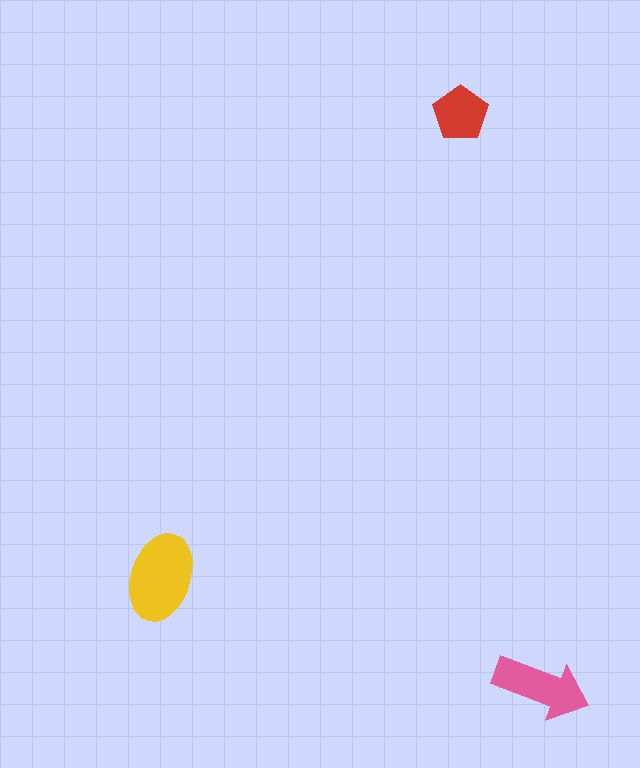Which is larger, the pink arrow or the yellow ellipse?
The yellow ellipse.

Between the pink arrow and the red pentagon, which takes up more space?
The pink arrow.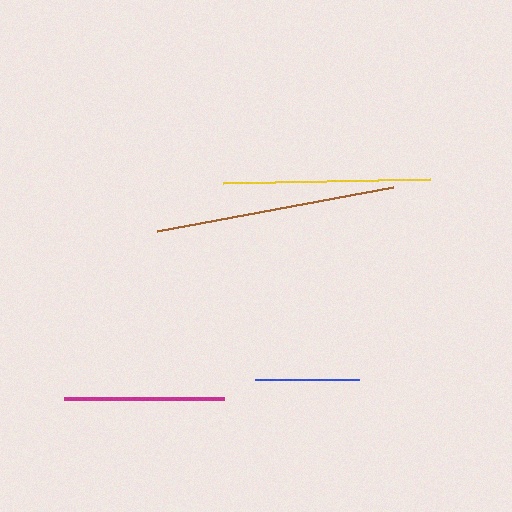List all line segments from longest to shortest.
From longest to shortest: brown, yellow, magenta, blue.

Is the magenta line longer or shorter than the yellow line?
The yellow line is longer than the magenta line.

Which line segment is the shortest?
The blue line is the shortest at approximately 104 pixels.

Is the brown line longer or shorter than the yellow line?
The brown line is longer than the yellow line.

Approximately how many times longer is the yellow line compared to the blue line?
The yellow line is approximately 2.0 times the length of the blue line.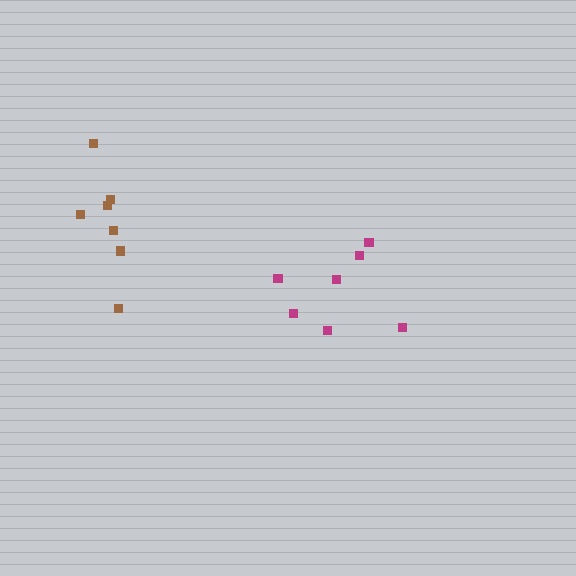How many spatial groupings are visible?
There are 2 spatial groupings.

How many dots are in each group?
Group 1: 7 dots, Group 2: 7 dots (14 total).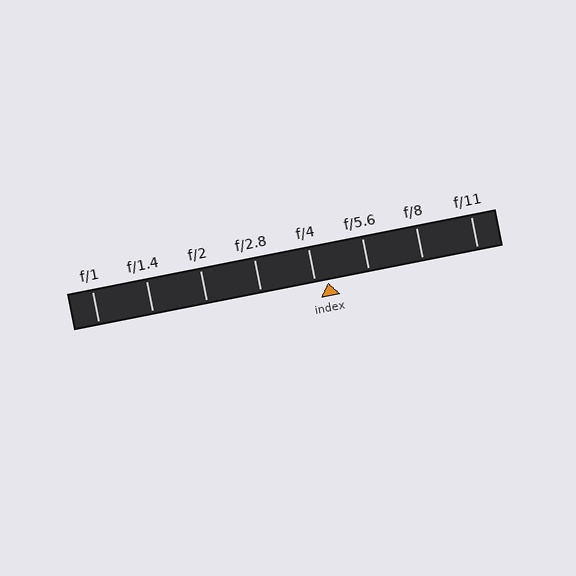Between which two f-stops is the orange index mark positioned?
The index mark is between f/4 and f/5.6.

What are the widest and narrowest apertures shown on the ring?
The widest aperture shown is f/1 and the narrowest is f/11.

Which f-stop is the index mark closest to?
The index mark is closest to f/4.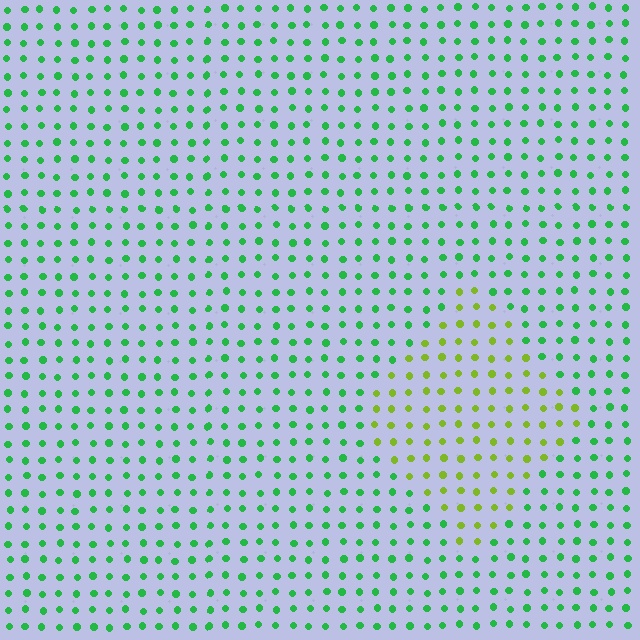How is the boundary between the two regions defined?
The boundary is defined purely by a slight shift in hue (about 49 degrees). Spacing, size, and orientation are identical on both sides.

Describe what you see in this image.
The image is filled with small green elements in a uniform arrangement. A diamond-shaped region is visible where the elements are tinted to a slightly different hue, forming a subtle color boundary.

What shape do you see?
I see a diamond.